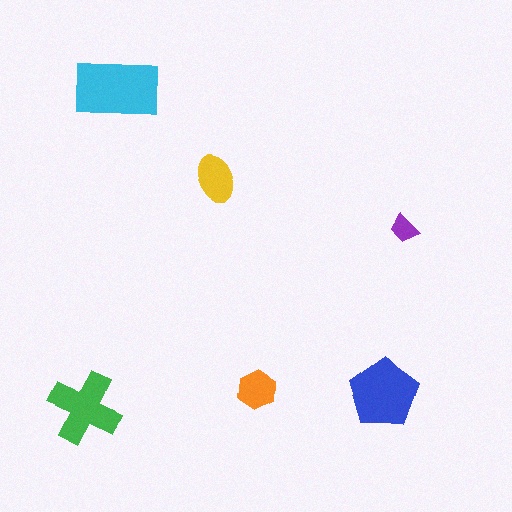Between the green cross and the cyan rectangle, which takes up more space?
The cyan rectangle.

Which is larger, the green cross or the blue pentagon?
The blue pentagon.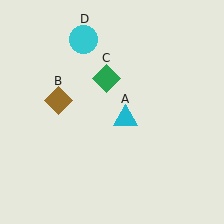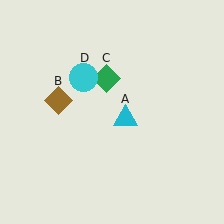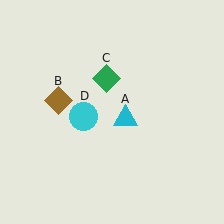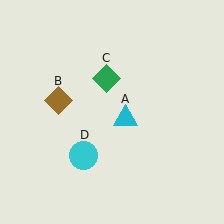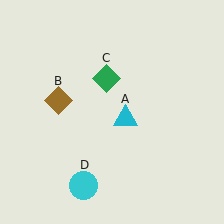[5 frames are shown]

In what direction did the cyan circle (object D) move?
The cyan circle (object D) moved down.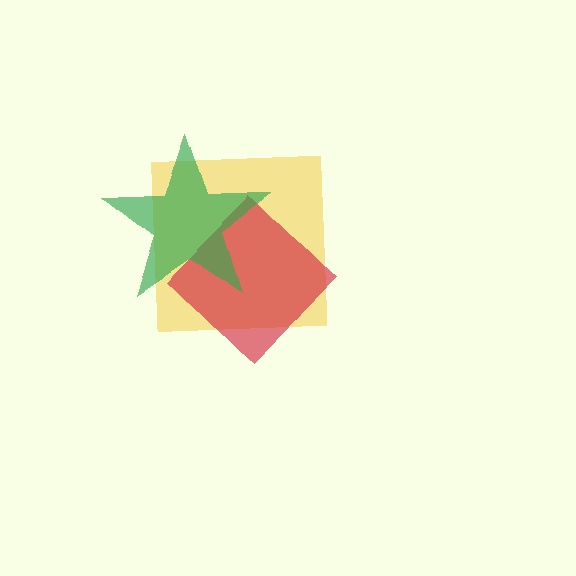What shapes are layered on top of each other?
The layered shapes are: a yellow square, a red diamond, a green star.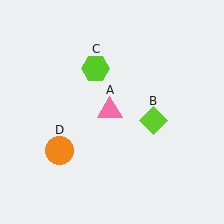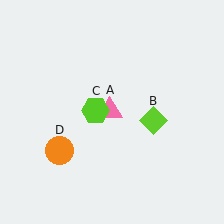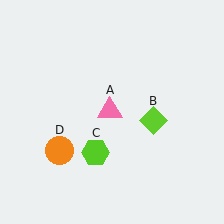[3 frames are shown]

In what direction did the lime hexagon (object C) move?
The lime hexagon (object C) moved down.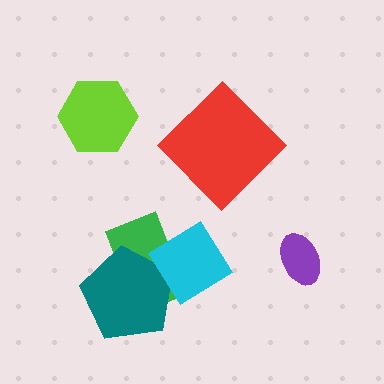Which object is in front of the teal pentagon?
The cyan diamond is in front of the teal pentagon.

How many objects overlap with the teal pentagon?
2 objects overlap with the teal pentagon.